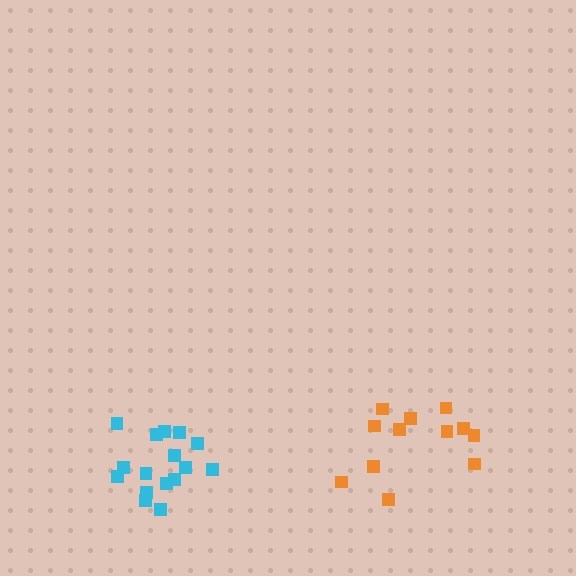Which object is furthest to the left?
The cyan cluster is leftmost.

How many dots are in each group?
Group 1: 12 dots, Group 2: 16 dots (28 total).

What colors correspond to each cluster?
The clusters are colored: orange, cyan.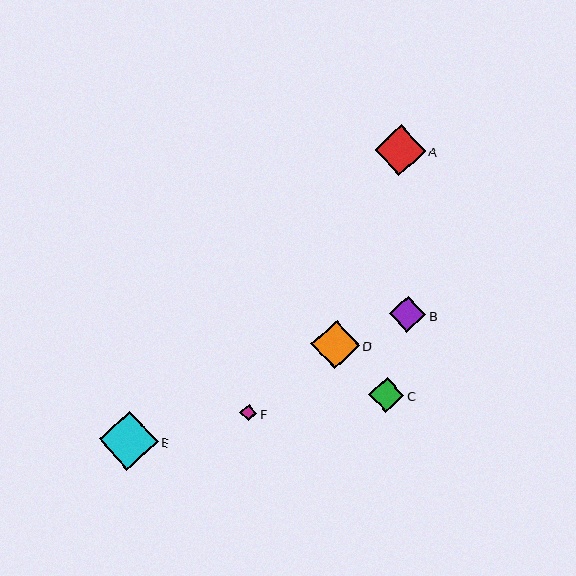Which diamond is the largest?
Diamond E is the largest with a size of approximately 59 pixels.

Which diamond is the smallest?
Diamond F is the smallest with a size of approximately 17 pixels.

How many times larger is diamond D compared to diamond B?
Diamond D is approximately 1.3 times the size of diamond B.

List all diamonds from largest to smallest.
From largest to smallest: E, A, D, B, C, F.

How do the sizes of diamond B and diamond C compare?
Diamond B and diamond C are approximately the same size.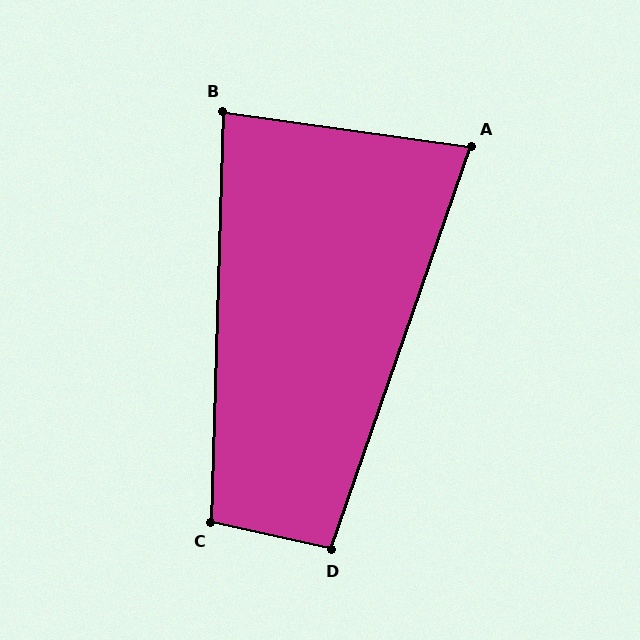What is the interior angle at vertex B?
Approximately 84 degrees (acute).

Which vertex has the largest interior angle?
C, at approximately 101 degrees.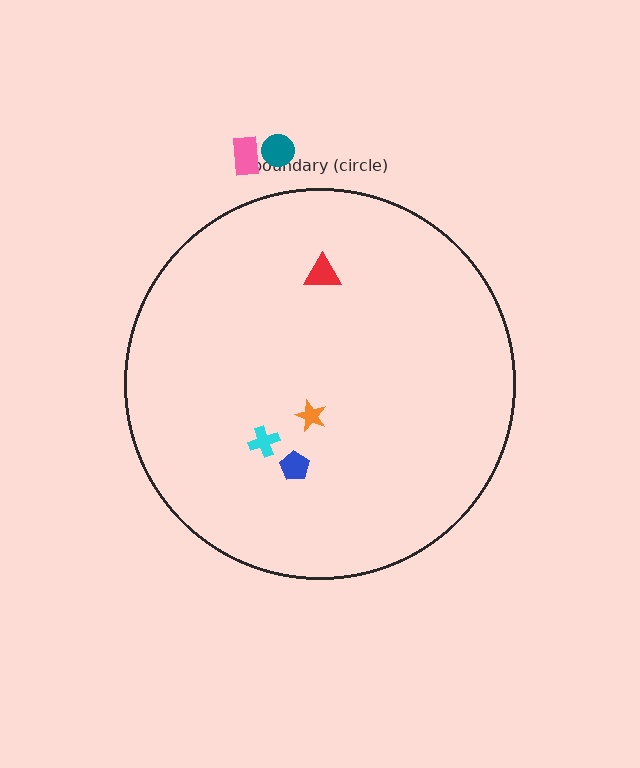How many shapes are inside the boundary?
4 inside, 2 outside.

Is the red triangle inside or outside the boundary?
Inside.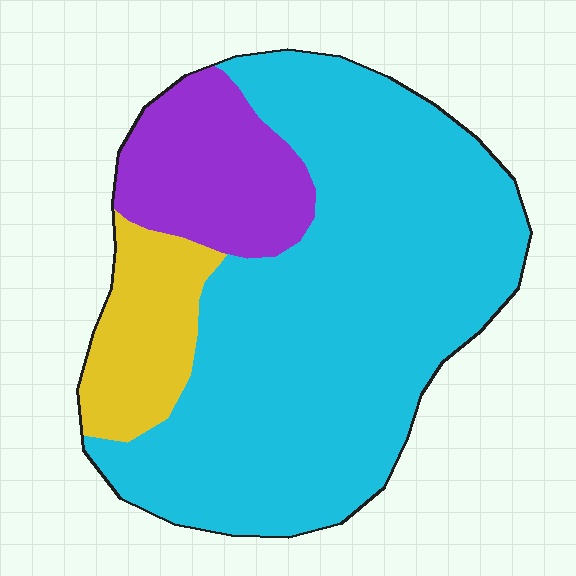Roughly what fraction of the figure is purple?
Purple covers roughly 15% of the figure.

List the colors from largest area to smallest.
From largest to smallest: cyan, purple, yellow.